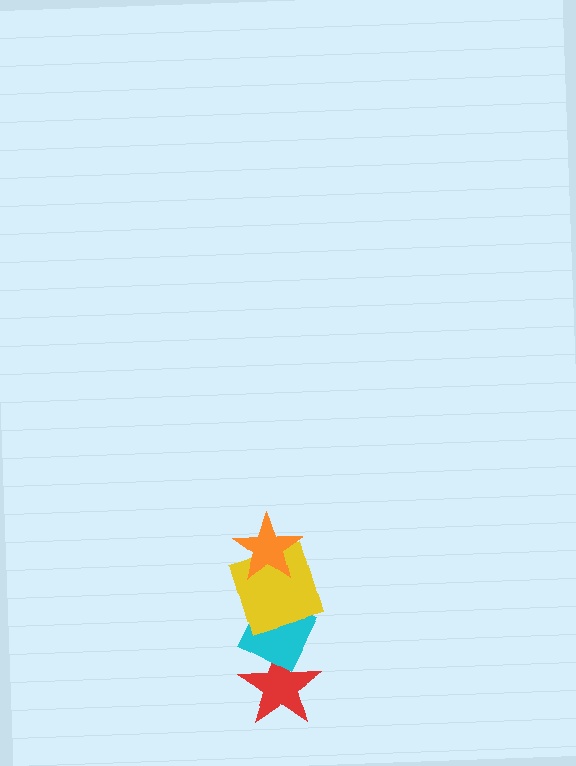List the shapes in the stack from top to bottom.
From top to bottom: the orange star, the yellow square, the cyan diamond, the red star.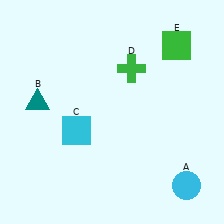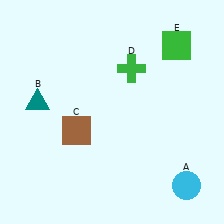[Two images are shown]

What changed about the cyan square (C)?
In Image 1, C is cyan. In Image 2, it changed to brown.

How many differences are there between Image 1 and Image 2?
There is 1 difference between the two images.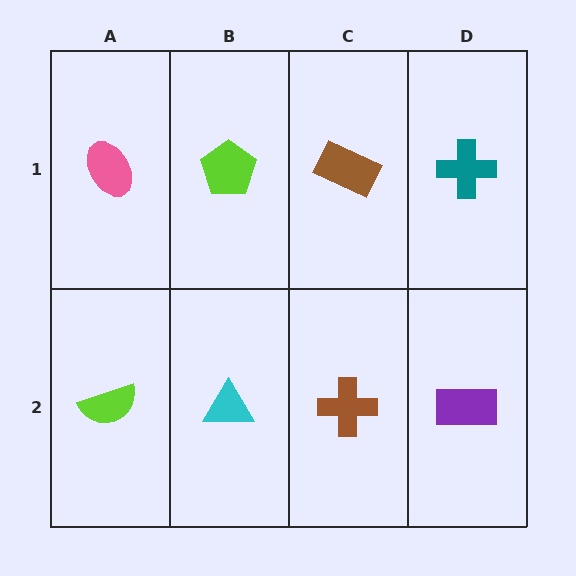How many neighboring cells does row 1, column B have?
3.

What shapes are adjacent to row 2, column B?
A lime pentagon (row 1, column B), a lime semicircle (row 2, column A), a brown cross (row 2, column C).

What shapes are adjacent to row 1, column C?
A brown cross (row 2, column C), a lime pentagon (row 1, column B), a teal cross (row 1, column D).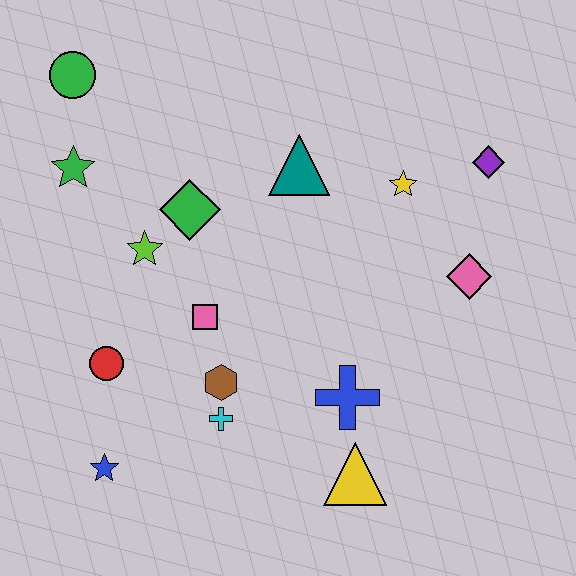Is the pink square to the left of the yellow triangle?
Yes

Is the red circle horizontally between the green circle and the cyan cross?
Yes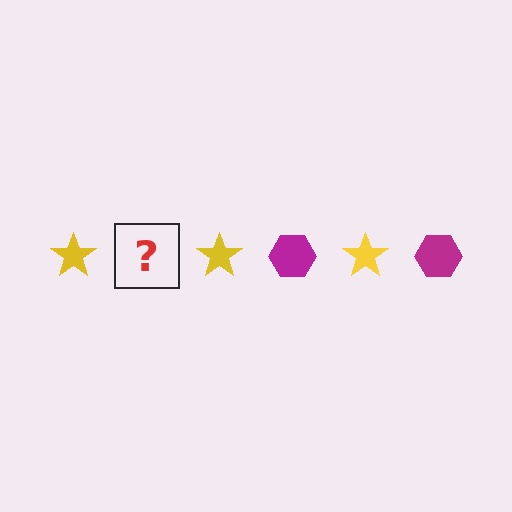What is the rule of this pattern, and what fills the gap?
The rule is that the pattern alternates between yellow star and magenta hexagon. The gap should be filled with a magenta hexagon.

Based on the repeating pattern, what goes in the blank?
The blank should be a magenta hexagon.